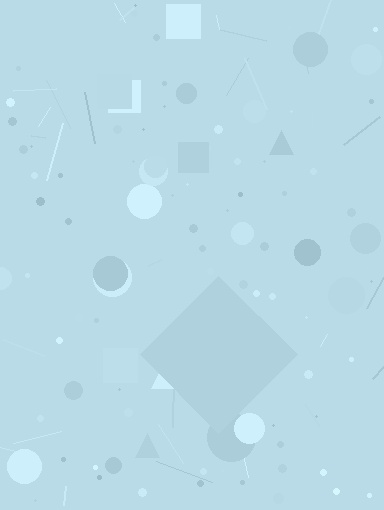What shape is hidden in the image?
A diamond is hidden in the image.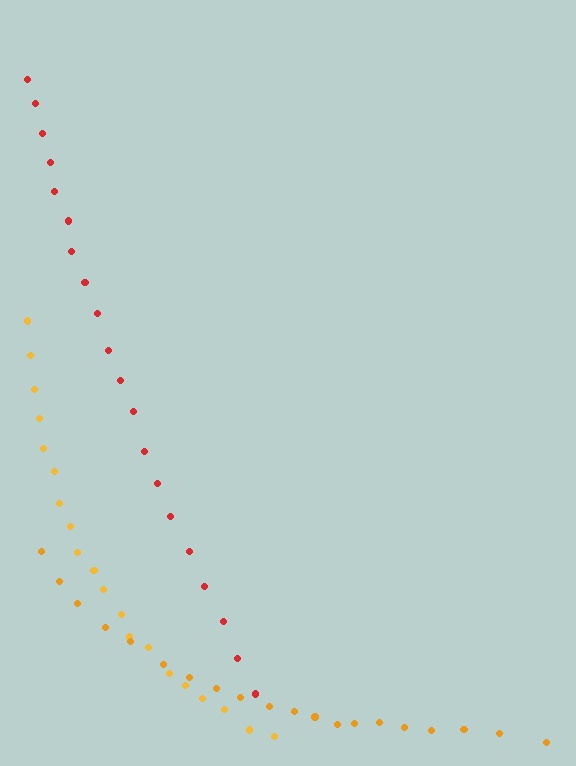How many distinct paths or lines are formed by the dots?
There are 3 distinct paths.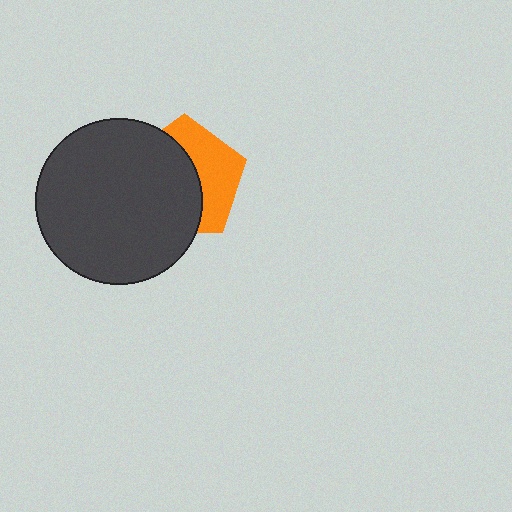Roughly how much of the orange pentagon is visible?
A small part of it is visible (roughly 42%).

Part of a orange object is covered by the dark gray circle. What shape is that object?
It is a pentagon.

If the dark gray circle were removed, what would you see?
You would see the complete orange pentagon.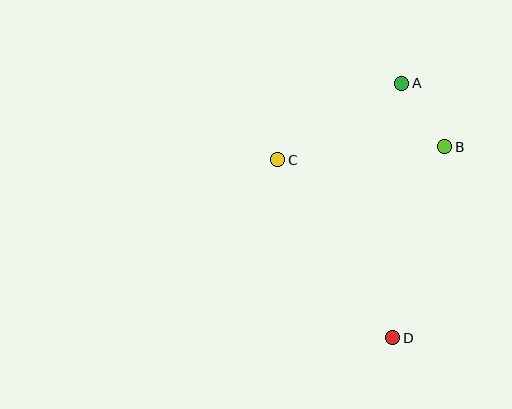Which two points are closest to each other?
Points A and B are closest to each other.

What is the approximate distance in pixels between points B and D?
The distance between B and D is approximately 198 pixels.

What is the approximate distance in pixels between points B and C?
The distance between B and C is approximately 168 pixels.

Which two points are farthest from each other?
Points A and D are farthest from each other.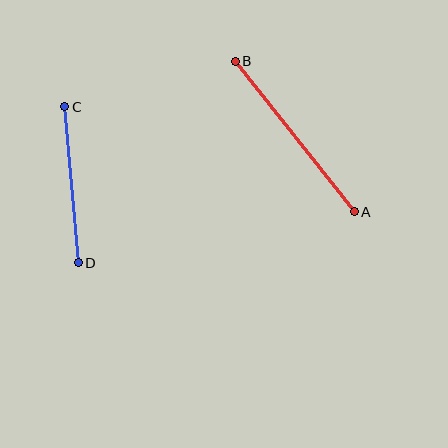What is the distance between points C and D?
The distance is approximately 157 pixels.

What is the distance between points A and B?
The distance is approximately 192 pixels.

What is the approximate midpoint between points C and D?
The midpoint is at approximately (71, 185) pixels.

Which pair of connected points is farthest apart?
Points A and B are farthest apart.